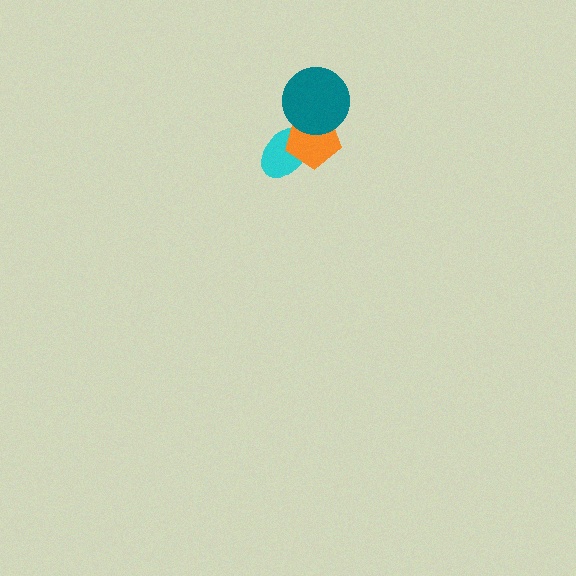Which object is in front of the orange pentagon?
The teal circle is in front of the orange pentagon.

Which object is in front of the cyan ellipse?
The orange pentagon is in front of the cyan ellipse.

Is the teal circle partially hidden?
No, no other shape covers it.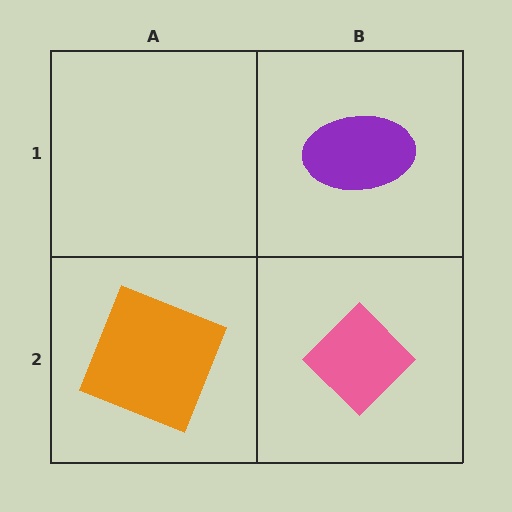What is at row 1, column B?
A purple ellipse.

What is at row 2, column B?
A pink diamond.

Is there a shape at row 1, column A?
No, that cell is empty.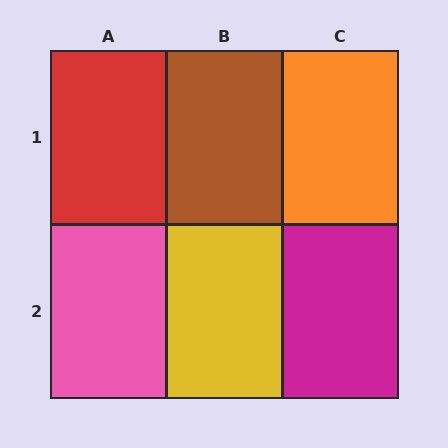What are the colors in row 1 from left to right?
Red, brown, orange.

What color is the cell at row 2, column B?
Yellow.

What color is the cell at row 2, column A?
Pink.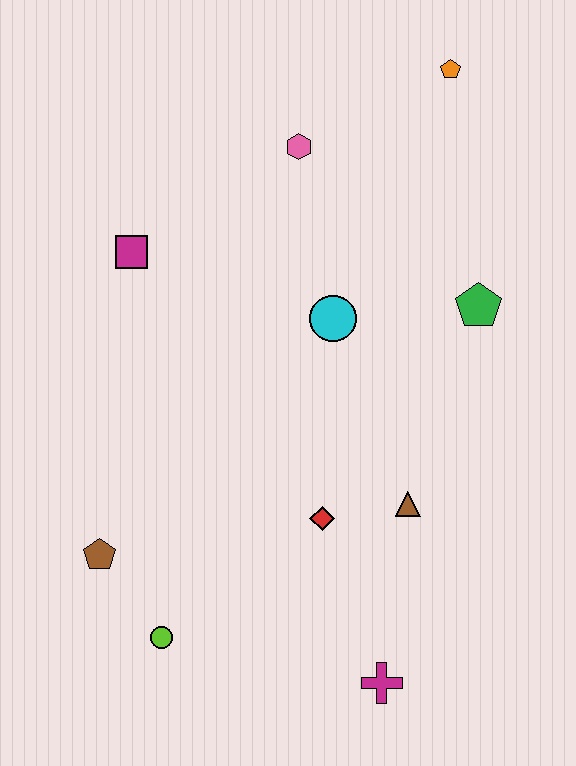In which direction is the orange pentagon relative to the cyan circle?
The orange pentagon is above the cyan circle.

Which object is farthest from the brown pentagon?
The orange pentagon is farthest from the brown pentagon.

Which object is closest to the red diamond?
The brown triangle is closest to the red diamond.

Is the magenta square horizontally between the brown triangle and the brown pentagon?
Yes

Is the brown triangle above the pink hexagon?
No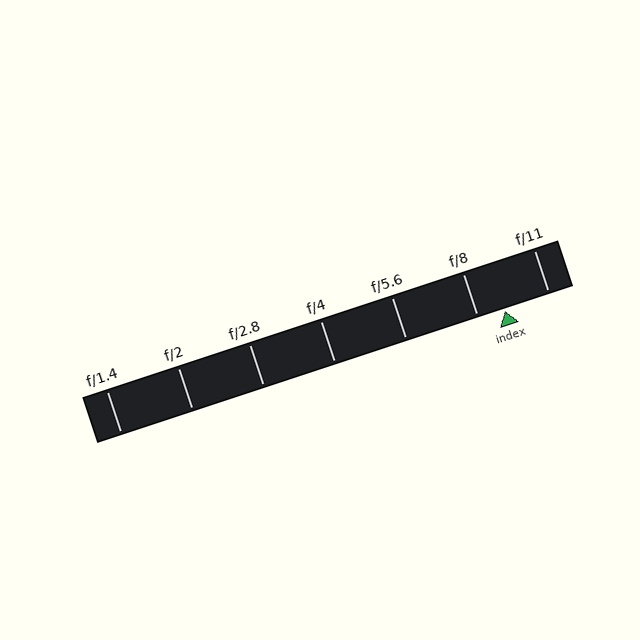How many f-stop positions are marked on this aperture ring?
There are 7 f-stop positions marked.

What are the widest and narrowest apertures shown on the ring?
The widest aperture shown is f/1.4 and the narrowest is f/11.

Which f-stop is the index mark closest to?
The index mark is closest to f/8.